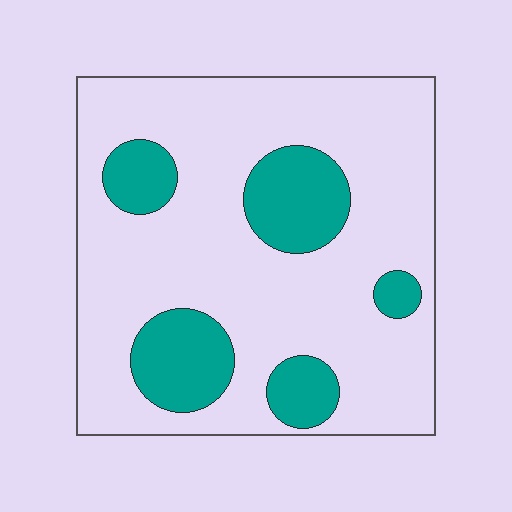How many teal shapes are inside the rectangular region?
5.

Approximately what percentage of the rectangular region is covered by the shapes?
Approximately 20%.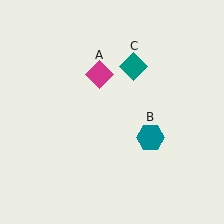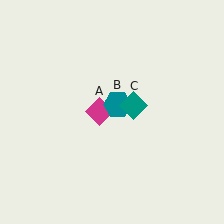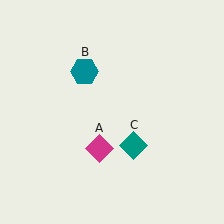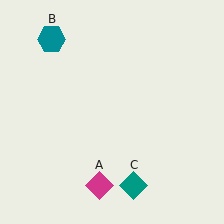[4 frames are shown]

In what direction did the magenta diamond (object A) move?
The magenta diamond (object A) moved down.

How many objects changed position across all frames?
3 objects changed position: magenta diamond (object A), teal hexagon (object B), teal diamond (object C).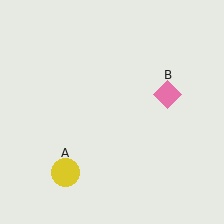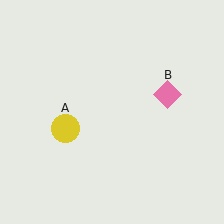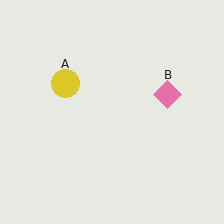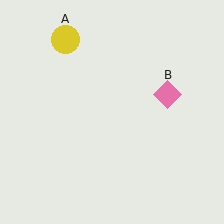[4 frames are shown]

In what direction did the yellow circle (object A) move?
The yellow circle (object A) moved up.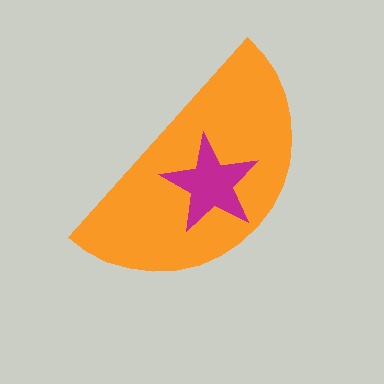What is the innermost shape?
The magenta star.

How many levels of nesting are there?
2.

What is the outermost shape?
The orange semicircle.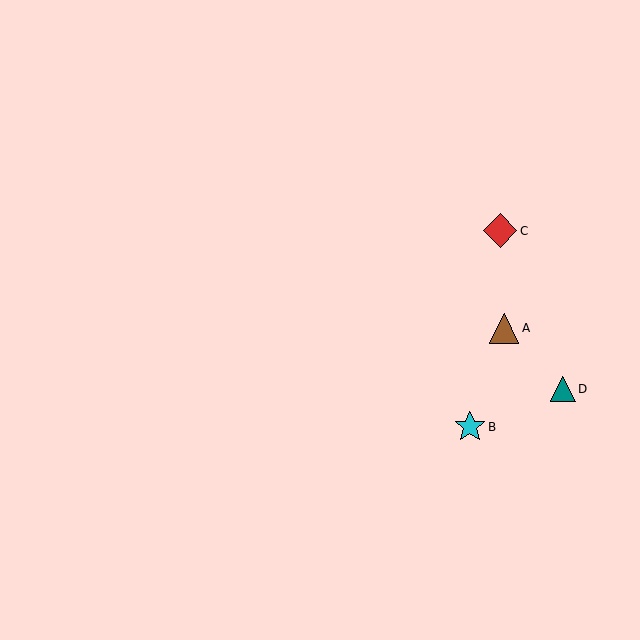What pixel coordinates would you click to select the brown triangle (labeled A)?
Click at (504, 328) to select the brown triangle A.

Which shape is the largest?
The red diamond (labeled C) is the largest.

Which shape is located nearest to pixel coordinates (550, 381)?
The teal triangle (labeled D) at (563, 389) is nearest to that location.